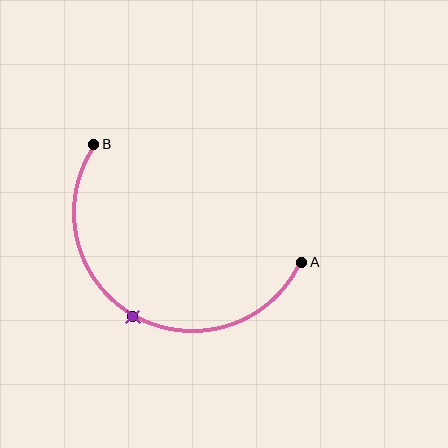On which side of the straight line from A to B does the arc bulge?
The arc bulges below the straight line connecting A and B.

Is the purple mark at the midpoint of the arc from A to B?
Yes. The purple mark lies on the arc at equal arc-length from both A and B — it is the arc midpoint.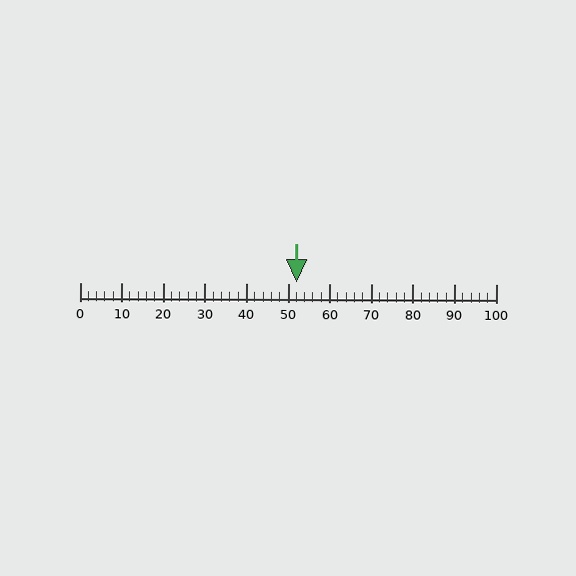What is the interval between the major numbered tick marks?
The major tick marks are spaced 10 units apart.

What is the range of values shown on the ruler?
The ruler shows values from 0 to 100.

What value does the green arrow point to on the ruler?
The green arrow points to approximately 52.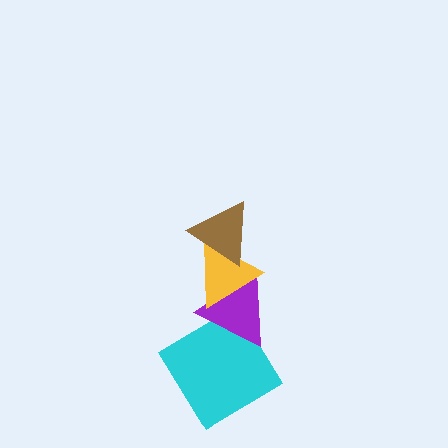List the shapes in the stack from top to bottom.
From top to bottom: the brown triangle, the yellow triangle, the purple triangle, the cyan diamond.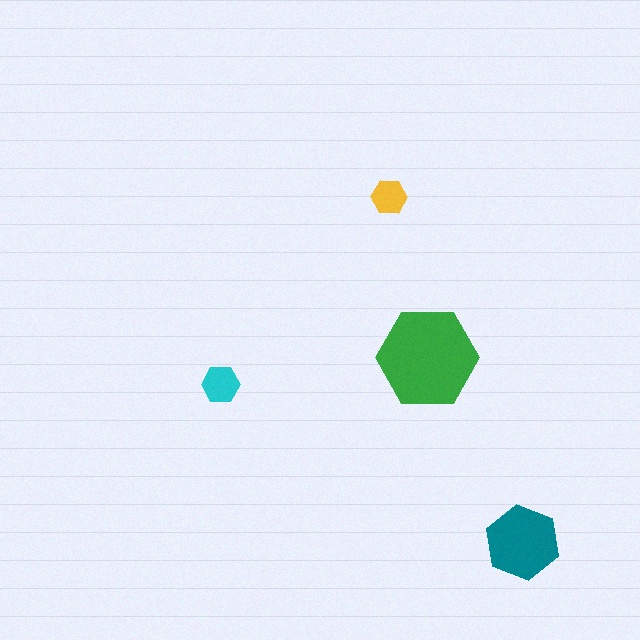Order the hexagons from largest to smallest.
the green one, the teal one, the cyan one, the yellow one.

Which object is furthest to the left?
The cyan hexagon is leftmost.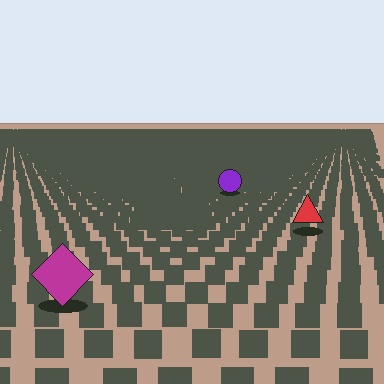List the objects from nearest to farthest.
From nearest to farthest: the magenta diamond, the red triangle, the purple circle.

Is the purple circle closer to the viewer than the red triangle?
No. The red triangle is closer — you can tell from the texture gradient: the ground texture is coarser near it.